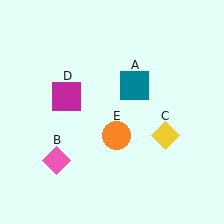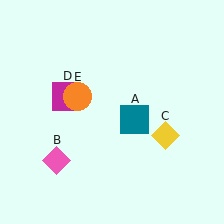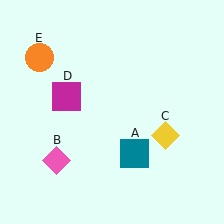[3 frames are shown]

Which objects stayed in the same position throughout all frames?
Pink diamond (object B) and yellow diamond (object C) and magenta square (object D) remained stationary.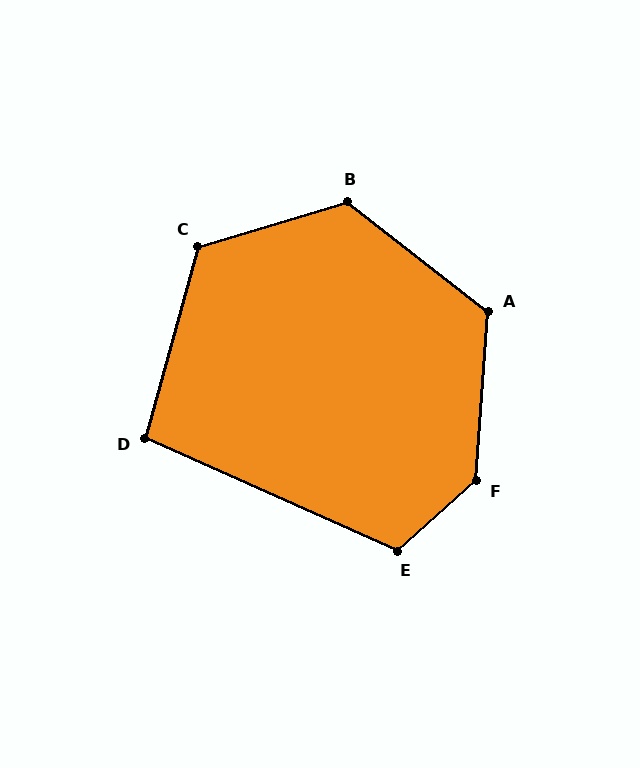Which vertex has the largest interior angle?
F, at approximately 136 degrees.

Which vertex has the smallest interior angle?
D, at approximately 98 degrees.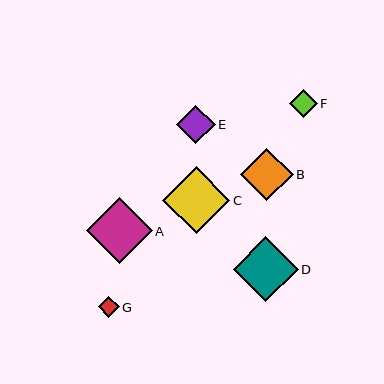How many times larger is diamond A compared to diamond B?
Diamond A is approximately 1.3 times the size of diamond B.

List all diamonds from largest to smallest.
From largest to smallest: C, A, D, B, E, F, G.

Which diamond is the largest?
Diamond C is the largest with a size of approximately 67 pixels.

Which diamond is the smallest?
Diamond G is the smallest with a size of approximately 21 pixels.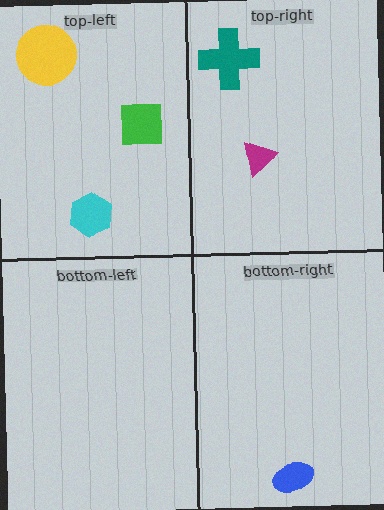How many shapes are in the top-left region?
3.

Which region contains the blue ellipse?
The bottom-right region.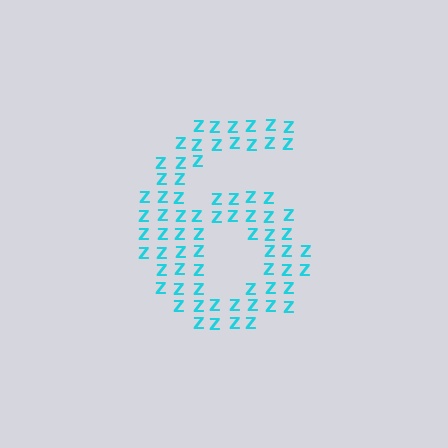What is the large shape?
The large shape is the digit 6.